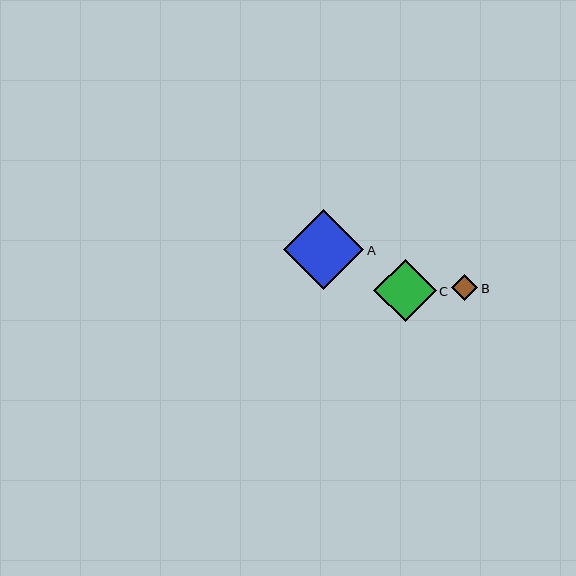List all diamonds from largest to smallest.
From largest to smallest: A, C, B.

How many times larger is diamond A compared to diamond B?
Diamond A is approximately 3.1 times the size of diamond B.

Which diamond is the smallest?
Diamond B is the smallest with a size of approximately 26 pixels.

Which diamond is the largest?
Diamond A is the largest with a size of approximately 80 pixels.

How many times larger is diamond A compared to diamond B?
Diamond A is approximately 3.1 times the size of diamond B.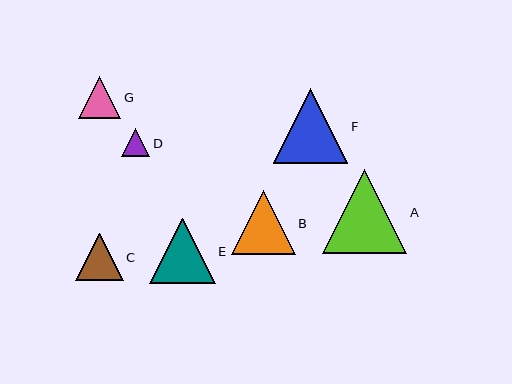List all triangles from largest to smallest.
From largest to smallest: A, F, E, B, C, G, D.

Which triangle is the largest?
Triangle A is the largest with a size of approximately 84 pixels.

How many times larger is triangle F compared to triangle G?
Triangle F is approximately 1.8 times the size of triangle G.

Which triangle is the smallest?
Triangle D is the smallest with a size of approximately 28 pixels.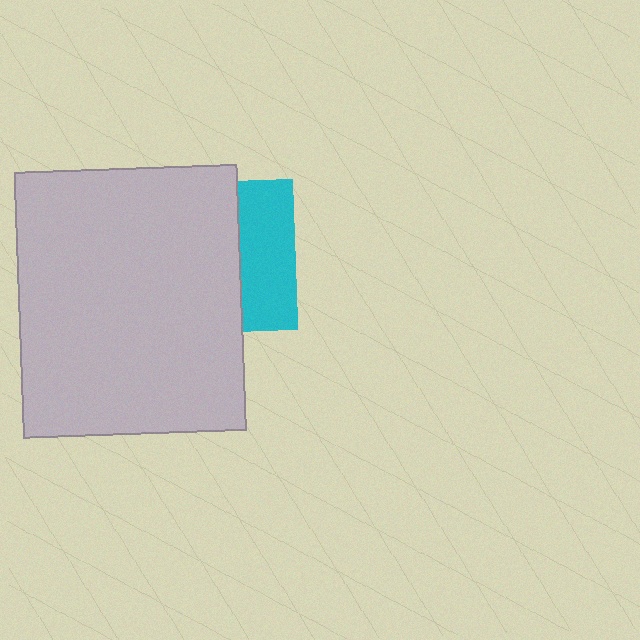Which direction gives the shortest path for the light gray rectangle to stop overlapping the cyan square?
Moving left gives the shortest separation.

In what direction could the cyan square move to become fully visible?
The cyan square could move right. That would shift it out from behind the light gray rectangle entirely.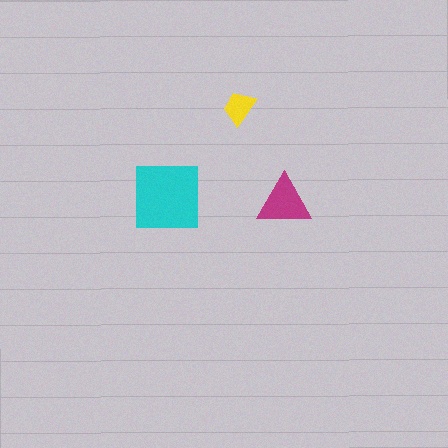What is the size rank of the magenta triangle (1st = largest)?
2nd.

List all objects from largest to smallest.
The cyan square, the magenta triangle, the yellow trapezoid.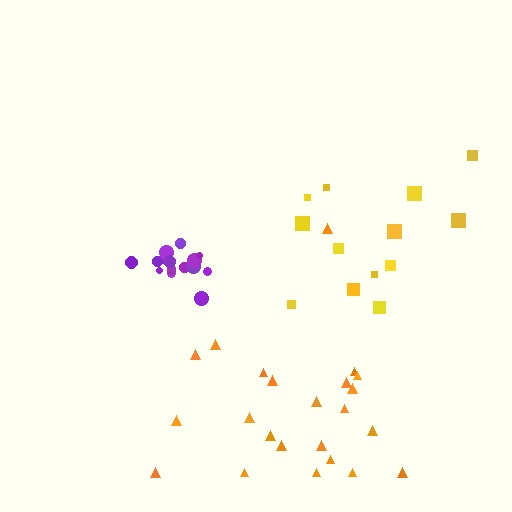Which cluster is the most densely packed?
Purple.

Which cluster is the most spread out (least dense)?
Yellow.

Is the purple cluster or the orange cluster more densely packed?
Purple.